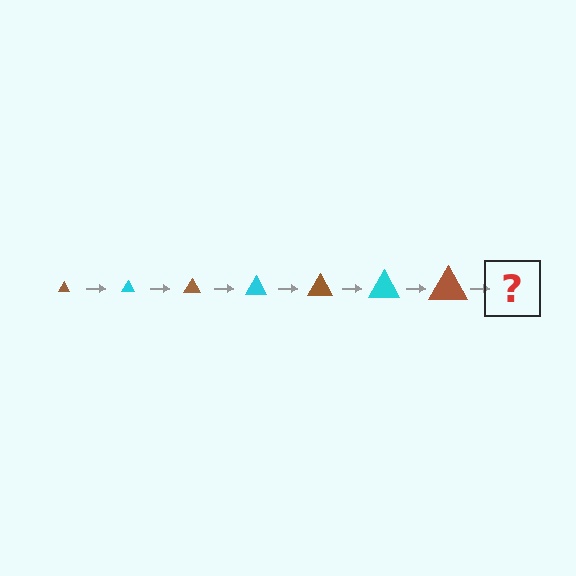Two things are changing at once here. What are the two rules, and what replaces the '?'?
The two rules are that the triangle grows larger each step and the color cycles through brown and cyan. The '?' should be a cyan triangle, larger than the previous one.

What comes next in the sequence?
The next element should be a cyan triangle, larger than the previous one.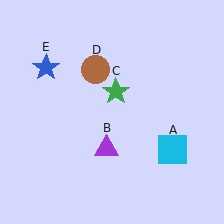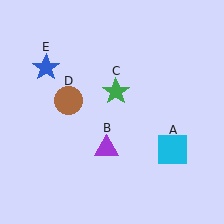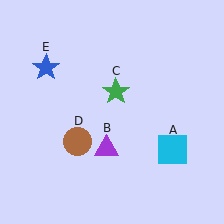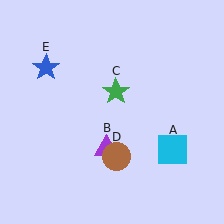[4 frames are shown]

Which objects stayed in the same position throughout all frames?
Cyan square (object A) and purple triangle (object B) and green star (object C) and blue star (object E) remained stationary.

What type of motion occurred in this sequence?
The brown circle (object D) rotated counterclockwise around the center of the scene.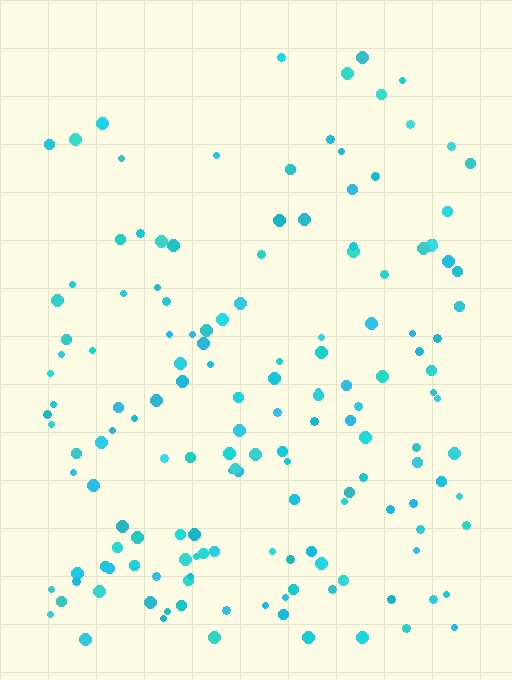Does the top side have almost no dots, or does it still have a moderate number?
Still a moderate number, just noticeably fewer than the bottom.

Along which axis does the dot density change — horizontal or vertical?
Vertical.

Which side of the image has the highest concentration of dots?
The bottom.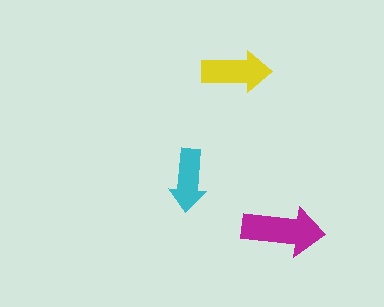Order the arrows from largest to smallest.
the magenta one, the yellow one, the cyan one.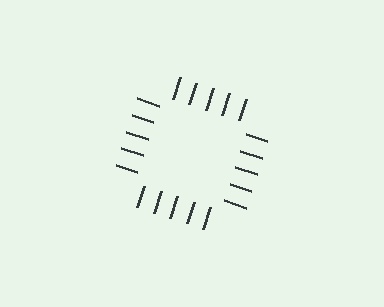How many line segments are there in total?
20 — 5 along each of the 4 edges.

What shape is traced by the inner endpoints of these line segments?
An illusory square — the line segments terminate on its edges but no continuous stroke is drawn.